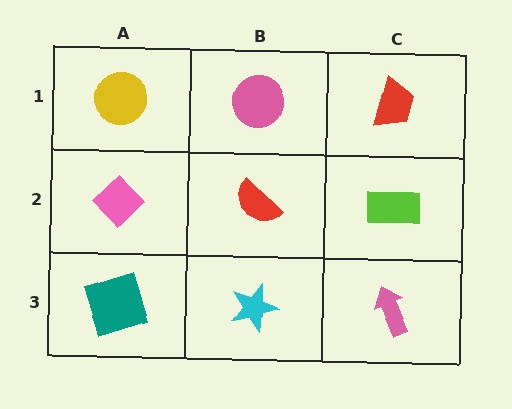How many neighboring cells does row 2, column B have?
4.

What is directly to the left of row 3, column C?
A cyan star.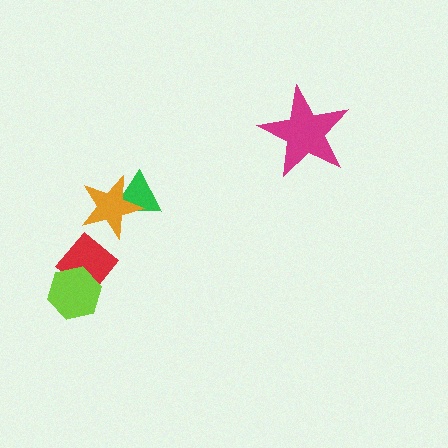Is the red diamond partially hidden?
Yes, it is partially covered by another shape.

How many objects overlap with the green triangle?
1 object overlaps with the green triangle.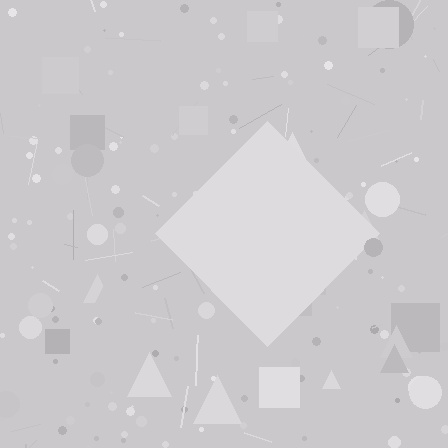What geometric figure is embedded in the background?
A diamond is embedded in the background.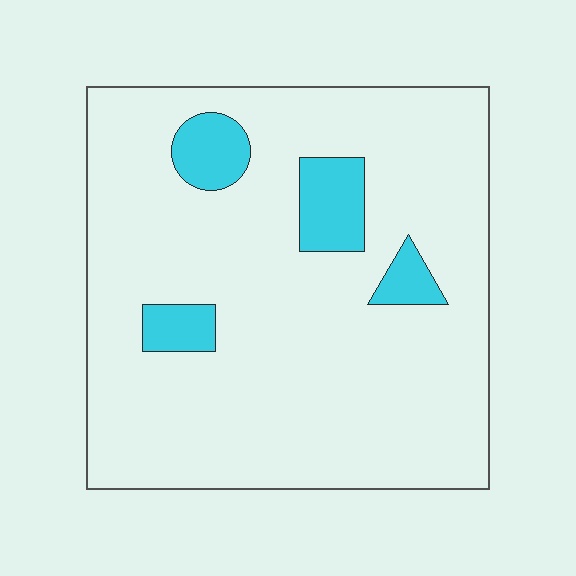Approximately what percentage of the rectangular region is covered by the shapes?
Approximately 10%.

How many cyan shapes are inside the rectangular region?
4.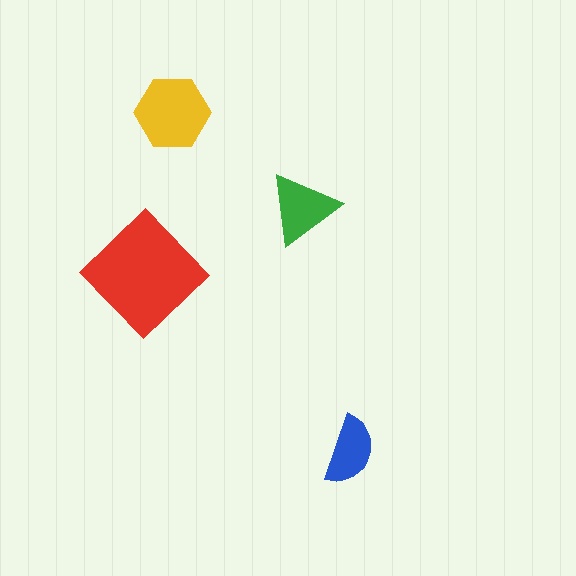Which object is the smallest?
The blue semicircle.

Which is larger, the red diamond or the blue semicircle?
The red diamond.